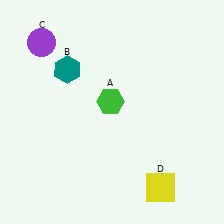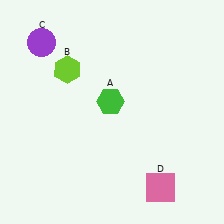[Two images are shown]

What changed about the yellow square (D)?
In Image 1, D is yellow. In Image 2, it changed to pink.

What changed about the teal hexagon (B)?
In Image 1, B is teal. In Image 2, it changed to lime.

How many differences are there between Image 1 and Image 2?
There are 2 differences between the two images.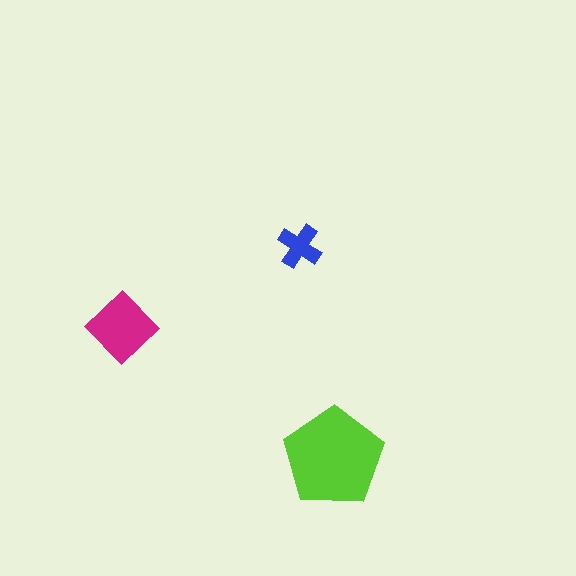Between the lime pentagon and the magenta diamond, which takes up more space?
The lime pentagon.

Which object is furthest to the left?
The magenta diamond is leftmost.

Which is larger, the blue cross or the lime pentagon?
The lime pentagon.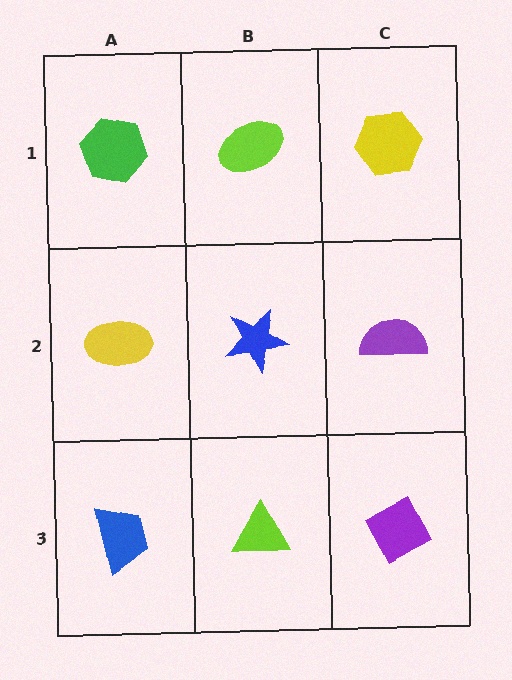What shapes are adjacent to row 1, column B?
A blue star (row 2, column B), a green hexagon (row 1, column A), a yellow hexagon (row 1, column C).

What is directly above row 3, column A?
A yellow ellipse.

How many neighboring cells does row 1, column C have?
2.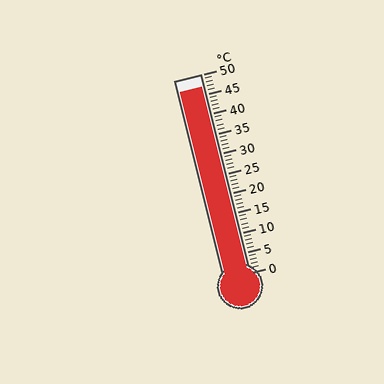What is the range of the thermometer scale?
The thermometer scale ranges from 0°C to 50°C.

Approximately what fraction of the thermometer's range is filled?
The thermometer is filled to approximately 95% of its range.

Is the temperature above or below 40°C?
The temperature is above 40°C.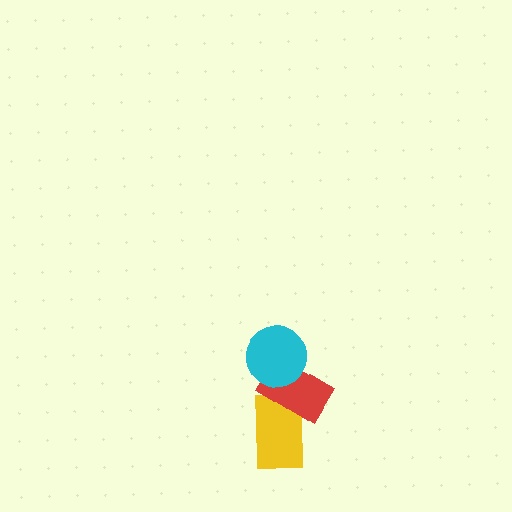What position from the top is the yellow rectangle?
The yellow rectangle is 3rd from the top.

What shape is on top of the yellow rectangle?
The red rectangle is on top of the yellow rectangle.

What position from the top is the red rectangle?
The red rectangle is 2nd from the top.